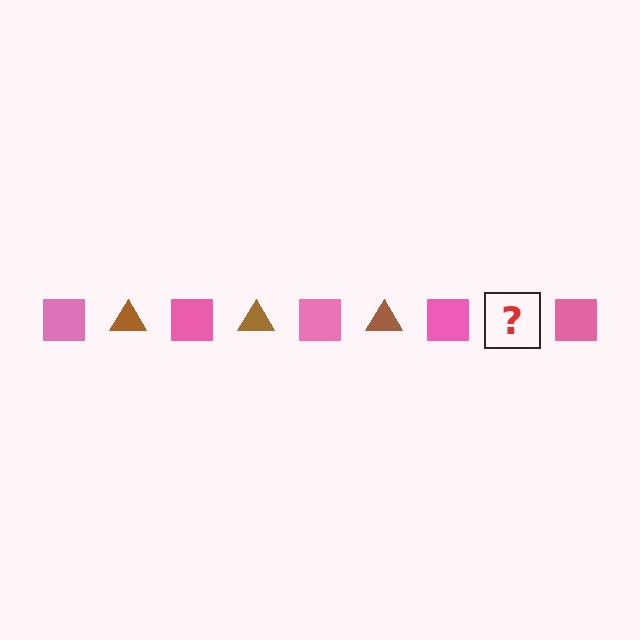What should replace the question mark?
The question mark should be replaced with a brown triangle.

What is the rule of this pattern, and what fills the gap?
The rule is that the pattern alternates between pink square and brown triangle. The gap should be filled with a brown triangle.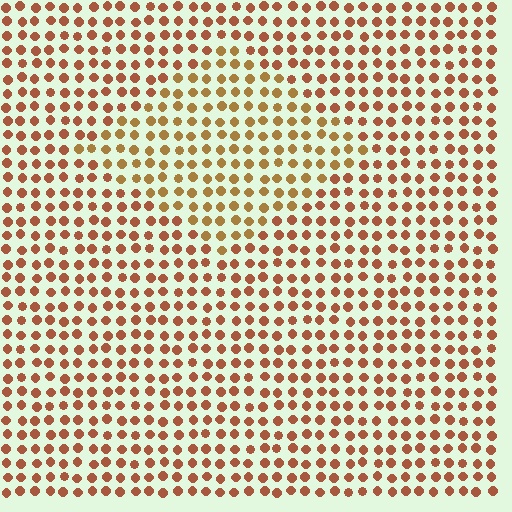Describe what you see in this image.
The image is filled with small brown elements in a uniform arrangement. A diamond-shaped region is visible where the elements are tinted to a slightly different hue, forming a subtle color boundary.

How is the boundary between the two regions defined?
The boundary is defined purely by a slight shift in hue (about 23 degrees). Spacing, size, and orientation are identical on both sides.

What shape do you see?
I see a diamond.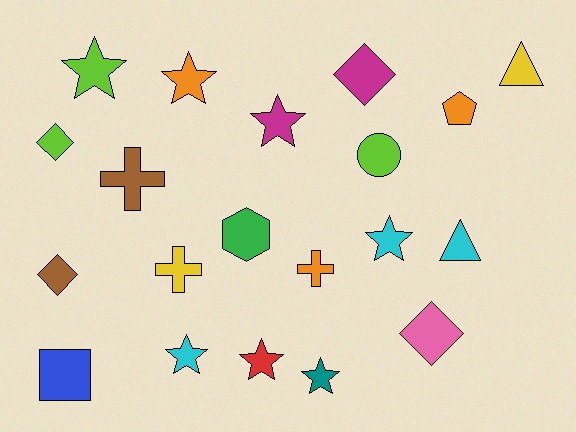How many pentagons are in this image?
There is 1 pentagon.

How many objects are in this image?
There are 20 objects.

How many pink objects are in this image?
There is 1 pink object.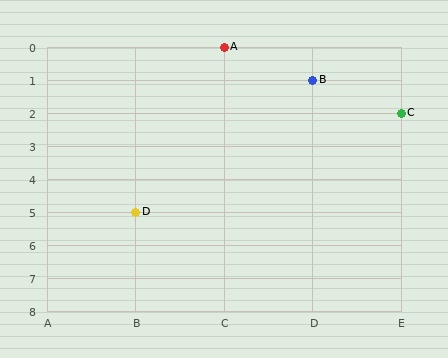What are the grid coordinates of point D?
Point D is at grid coordinates (B, 5).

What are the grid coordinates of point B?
Point B is at grid coordinates (D, 1).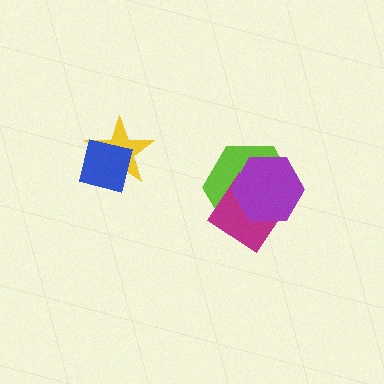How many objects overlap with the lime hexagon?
2 objects overlap with the lime hexagon.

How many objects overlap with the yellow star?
1 object overlaps with the yellow star.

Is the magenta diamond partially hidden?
Yes, it is partially covered by another shape.